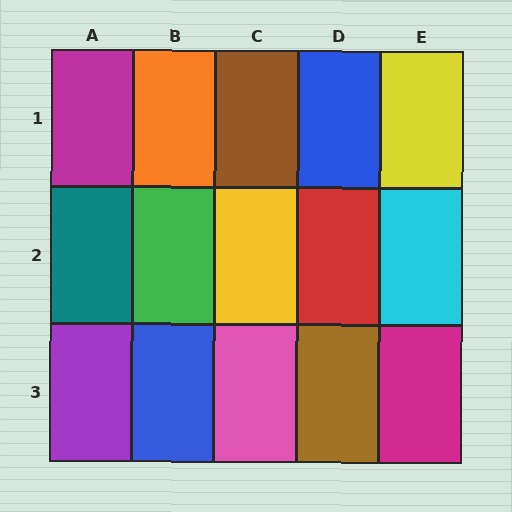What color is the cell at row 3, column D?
Brown.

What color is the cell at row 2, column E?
Cyan.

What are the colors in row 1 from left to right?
Magenta, orange, brown, blue, yellow.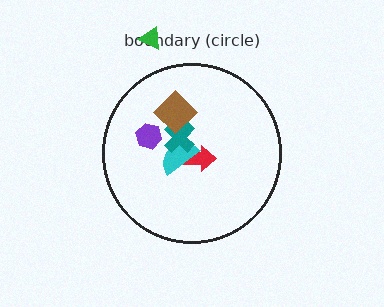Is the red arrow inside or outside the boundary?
Inside.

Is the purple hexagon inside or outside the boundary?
Inside.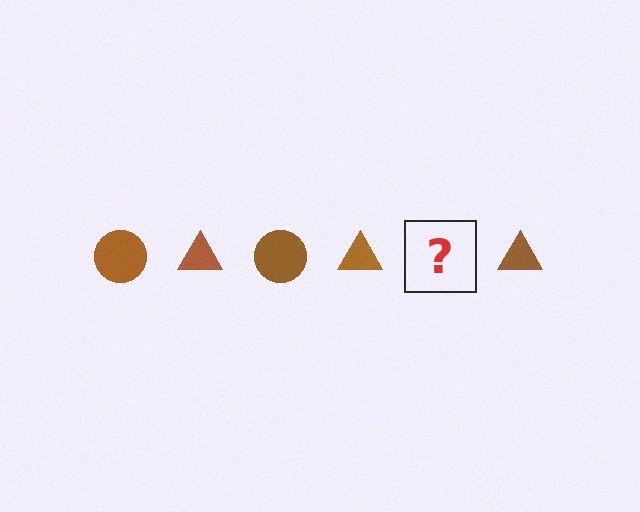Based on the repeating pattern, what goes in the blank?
The blank should be a brown circle.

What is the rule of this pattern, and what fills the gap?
The rule is that the pattern cycles through circle, triangle shapes in brown. The gap should be filled with a brown circle.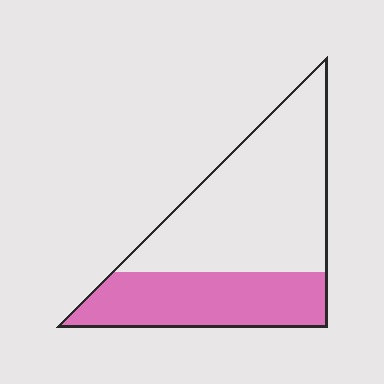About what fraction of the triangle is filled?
About three eighths (3/8).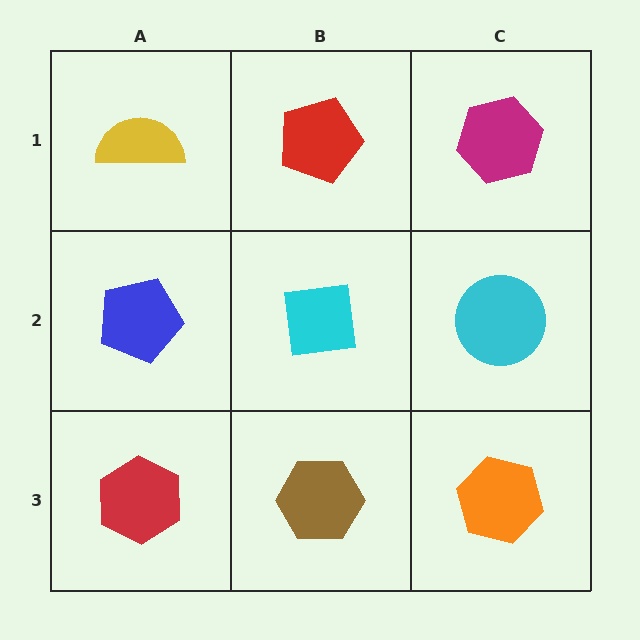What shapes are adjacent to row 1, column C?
A cyan circle (row 2, column C), a red pentagon (row 1, column B).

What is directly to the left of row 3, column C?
A brown hexagon.